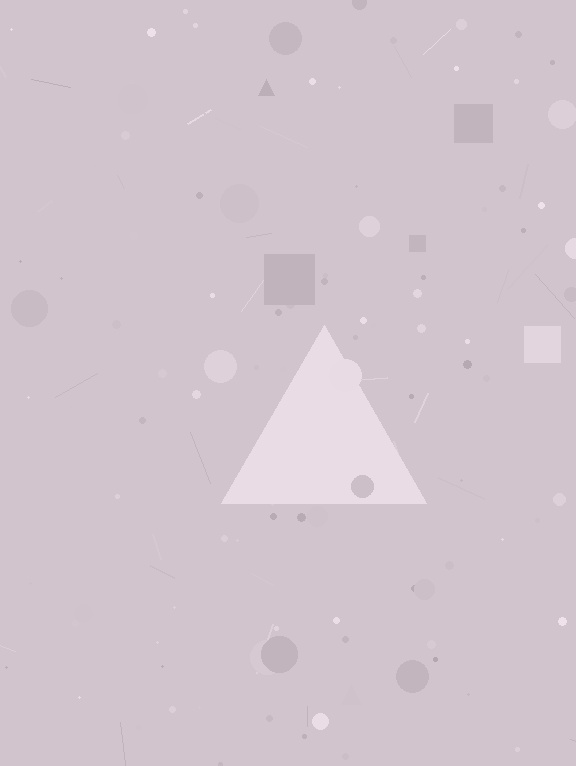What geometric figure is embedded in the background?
A triangle is embedded in the background.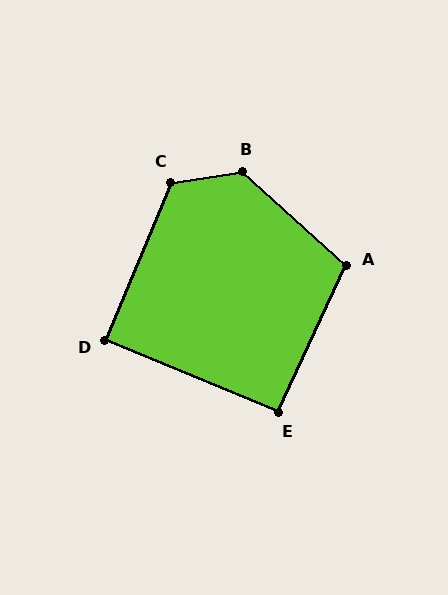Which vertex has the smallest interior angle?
D, at approximately 90 degrees.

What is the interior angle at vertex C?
Approximately 121 degrees (obtuse).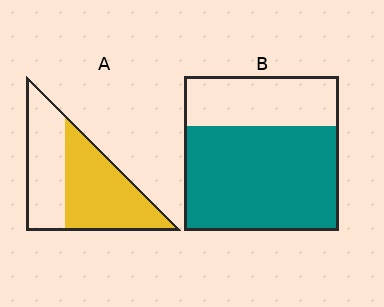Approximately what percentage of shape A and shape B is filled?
A is approximately 55% and B is approximately 70%.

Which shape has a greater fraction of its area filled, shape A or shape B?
Shape B.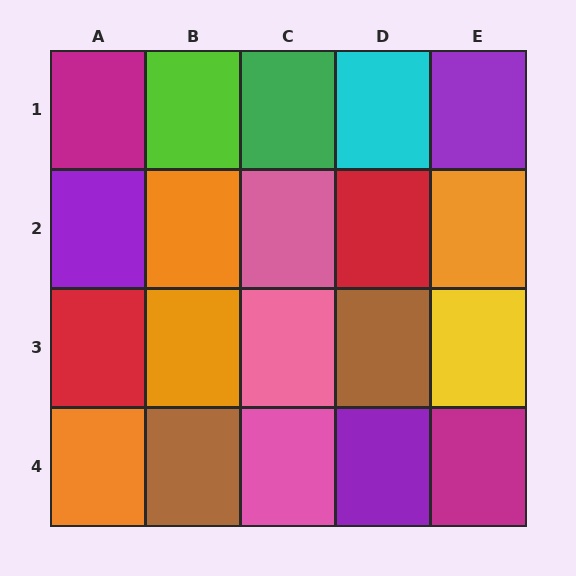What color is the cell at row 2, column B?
Orange.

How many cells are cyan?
1 cell is cyan.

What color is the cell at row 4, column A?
Orange.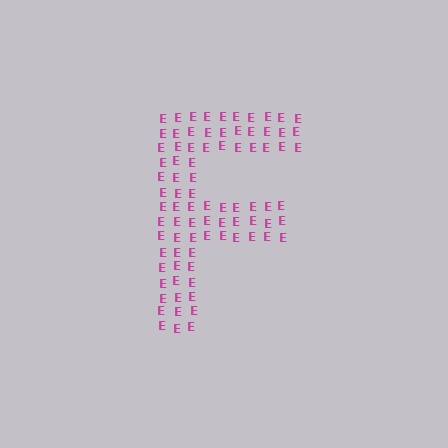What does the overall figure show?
The overall figure shows the letter F.